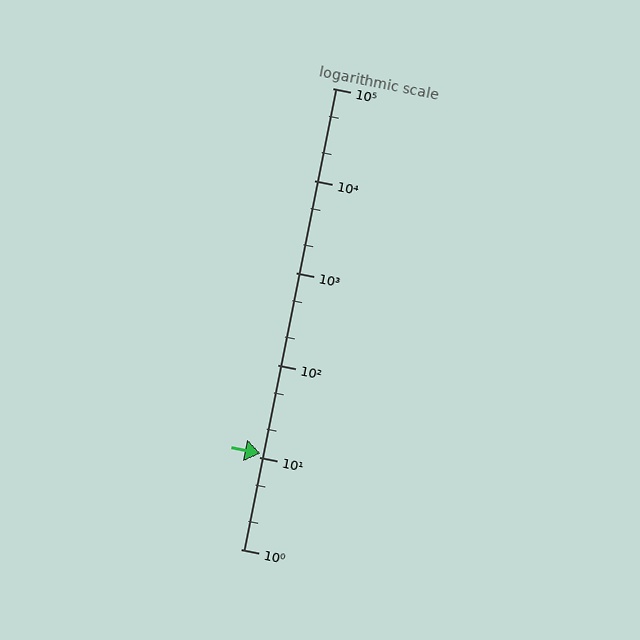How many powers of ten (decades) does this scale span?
The scale spans 5 decades, from 1 to 100000.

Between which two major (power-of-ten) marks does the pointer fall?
The pointer is between 10 and 100.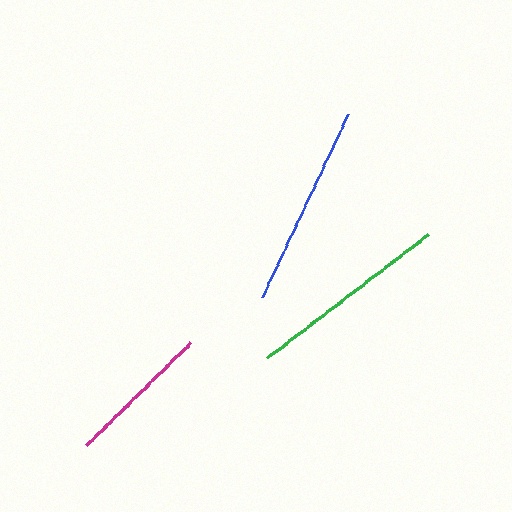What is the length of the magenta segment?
The magenta segment is approximately 146 pixels long.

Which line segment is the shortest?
The magenta line is the shortest at approximately 146 pixels.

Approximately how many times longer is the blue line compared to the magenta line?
The blue line is approximately 1.4 times the length of the magenta line.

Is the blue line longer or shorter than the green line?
The green line is longer than the blue line.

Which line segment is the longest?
The green line is the longest at approximately 202 pixels.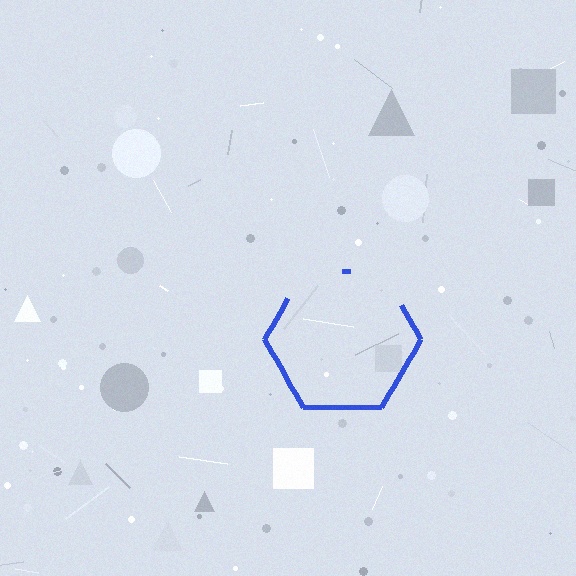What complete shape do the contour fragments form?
The contour fragments form a hexagon.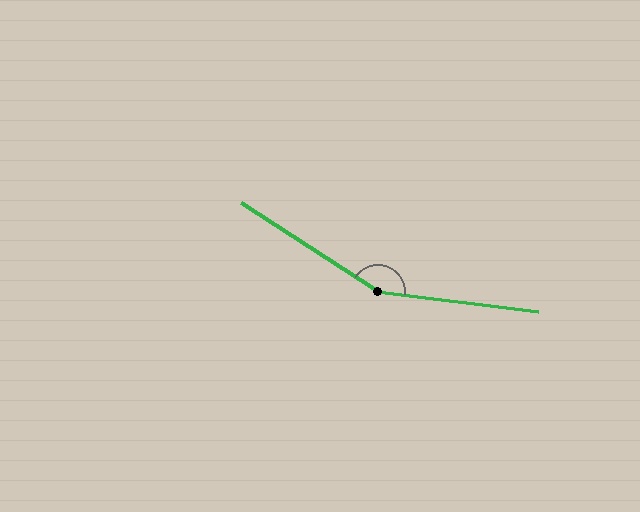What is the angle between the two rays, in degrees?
Approximately 154 degrees.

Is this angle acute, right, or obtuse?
It is obtuse.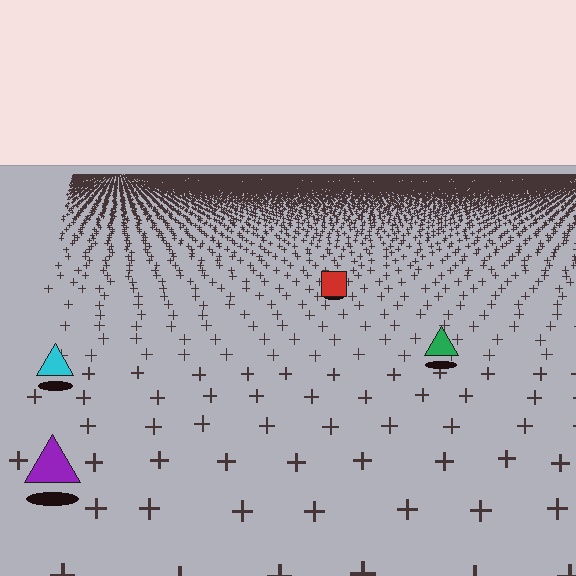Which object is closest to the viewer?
The purple triangle is closest. The texture marks near it are larger and more spread out.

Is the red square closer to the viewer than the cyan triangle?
No. The cyan triangle is closer — you can tell from the texture gradient: the ground texture is coarser near it.